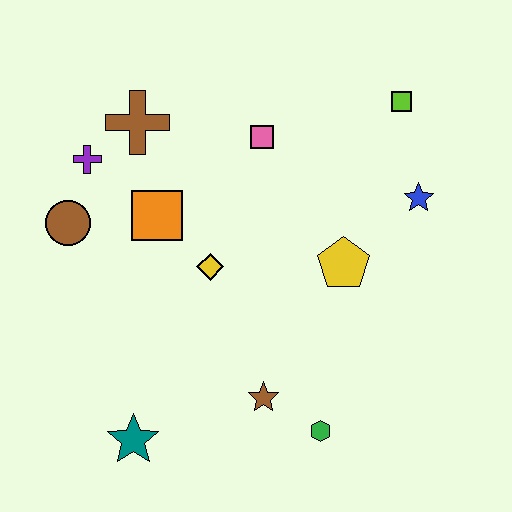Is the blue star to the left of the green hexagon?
No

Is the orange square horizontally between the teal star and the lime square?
Yes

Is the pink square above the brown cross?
No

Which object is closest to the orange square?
The yellow diamond is closest to the orange square.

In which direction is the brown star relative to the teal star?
The brown star is to the right of the teal star.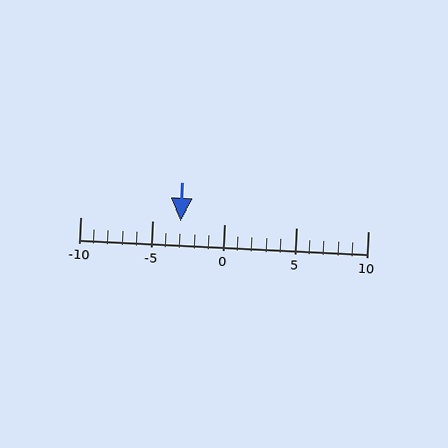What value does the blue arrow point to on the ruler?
The blue arrow points to approximately -3.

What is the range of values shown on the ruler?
The ruler shows values from -10 to 10.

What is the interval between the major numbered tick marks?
The major tick marks are spaced 5 units apart.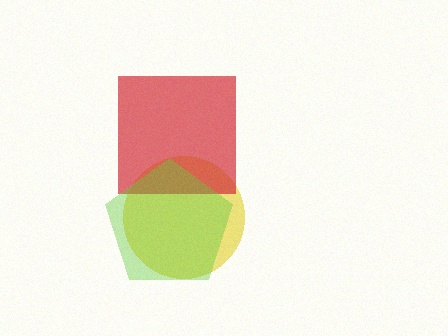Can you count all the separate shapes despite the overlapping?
Yes, there are 3 separate shapes.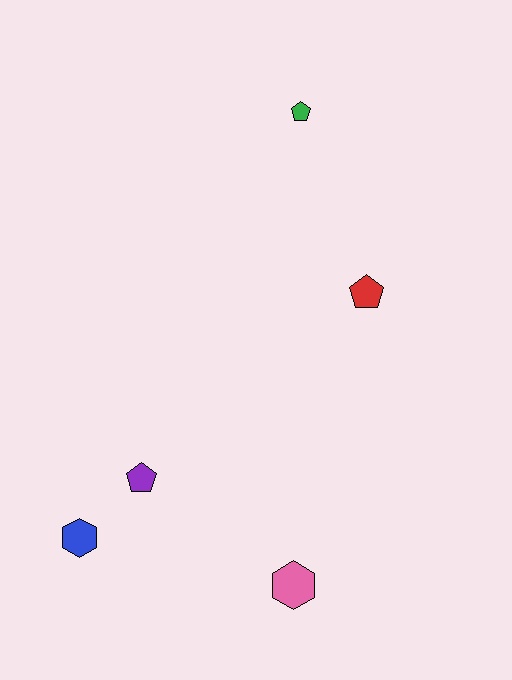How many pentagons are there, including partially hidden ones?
There are 3 pentagons.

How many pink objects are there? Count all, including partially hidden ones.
There is 1 pink object.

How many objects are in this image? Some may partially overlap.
There are 5 objects.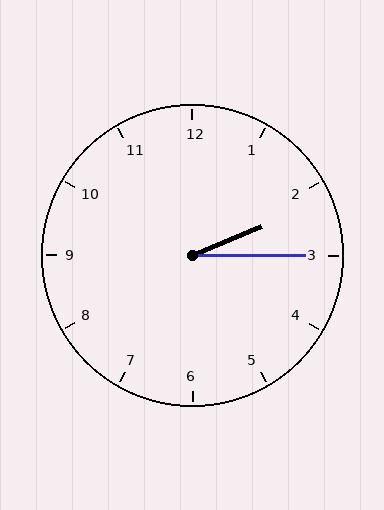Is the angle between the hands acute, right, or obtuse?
It is acute.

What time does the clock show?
2:15.